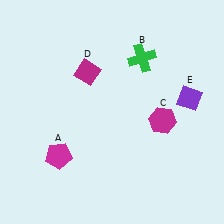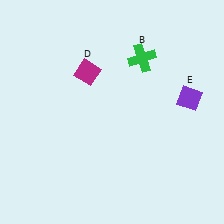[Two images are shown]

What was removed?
The magenta hexagon (C), the magenta pentagon (A) were removed in Image 2.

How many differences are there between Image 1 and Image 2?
There are 2 differences between the two images.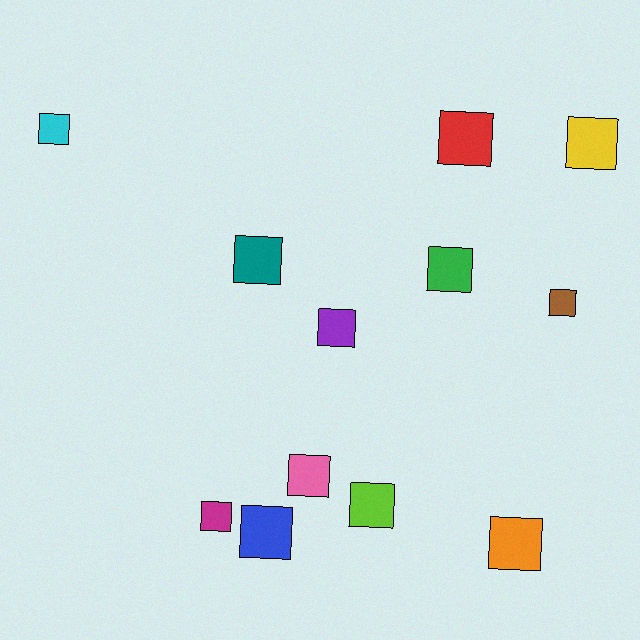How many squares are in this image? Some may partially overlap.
There are 12 squares.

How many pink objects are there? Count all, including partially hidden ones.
There is 1 pink object.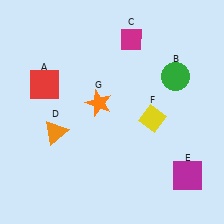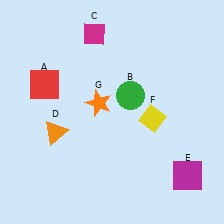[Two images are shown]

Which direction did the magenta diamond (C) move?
The magenta diamond (C) moved left.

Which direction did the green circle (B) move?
The green circle (B) moved left.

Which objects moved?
The objects that moved are: the green circle (B), the magenta diamond (C).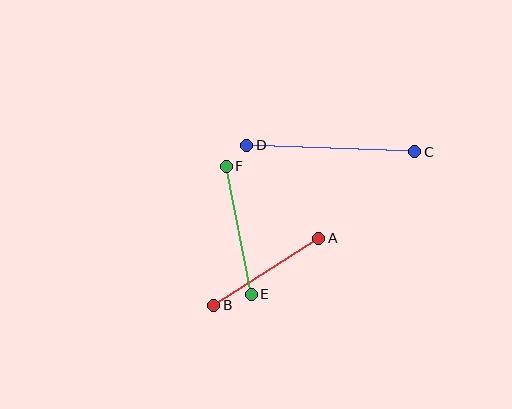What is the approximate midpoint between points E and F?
The midpoint is at approximately (239, 230) pixels.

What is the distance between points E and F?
The distance is approximately 130 pixels.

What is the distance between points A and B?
The distance is approximately 125 pixels.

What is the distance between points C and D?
The distance is approximately 168 pixels.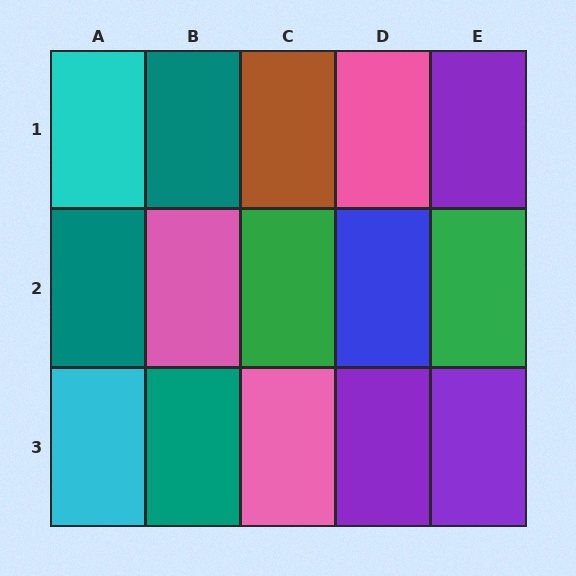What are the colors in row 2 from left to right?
Teal, pink, green, blue, green.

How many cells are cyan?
2 cells are cyan.